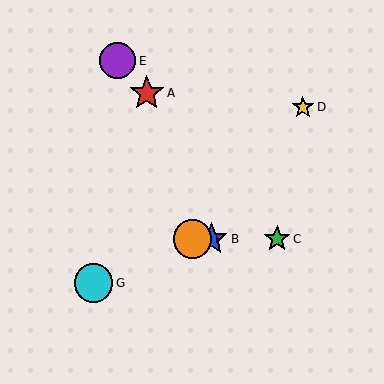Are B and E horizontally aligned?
No, B is at y≈239 and E is at y≈61.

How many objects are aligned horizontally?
3 objects (B, C, F) are aligned horizontally.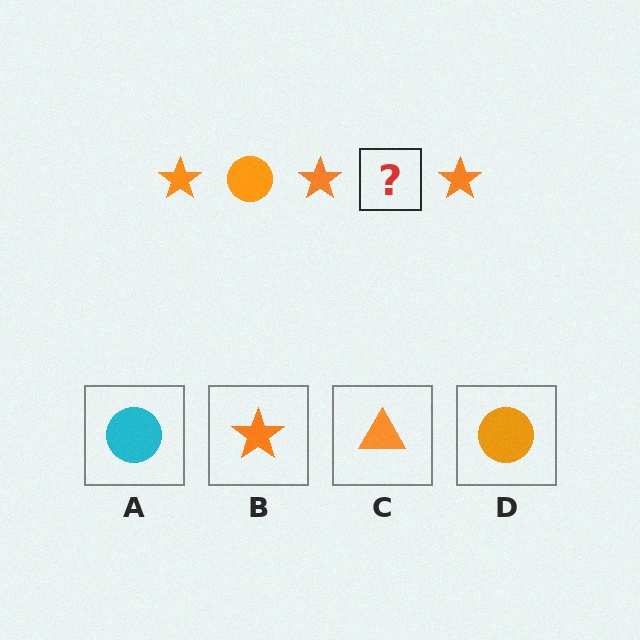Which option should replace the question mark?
Option D.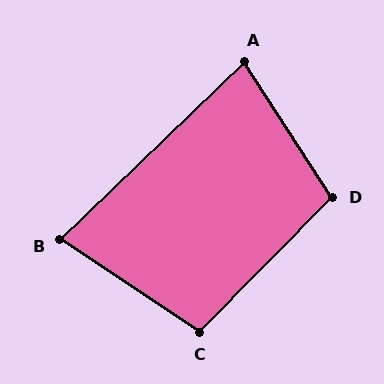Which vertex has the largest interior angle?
D, at approximately 102 degrees.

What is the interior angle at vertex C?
Approximately 101 degrees (obtuse).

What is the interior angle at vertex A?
Approximately 79 degrees (acute).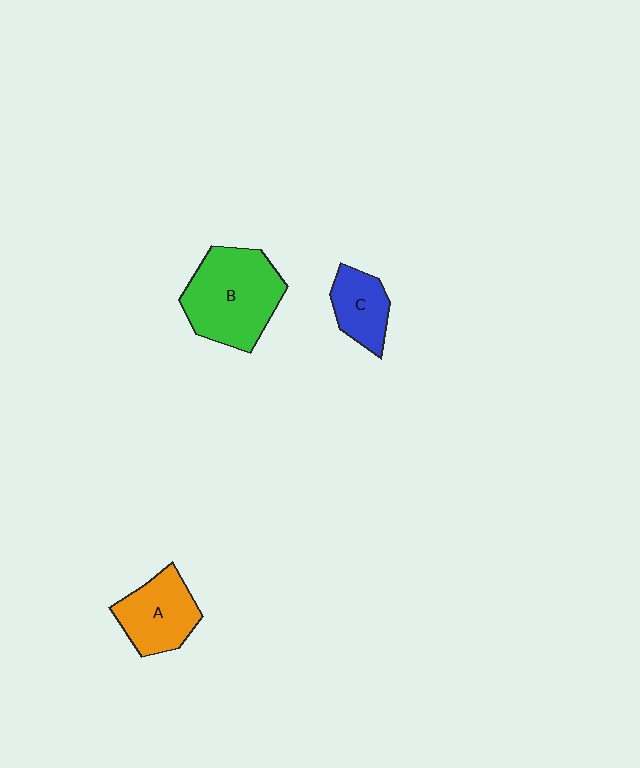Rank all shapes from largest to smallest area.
From largest to smallest: B (green), A (orange), C (blue).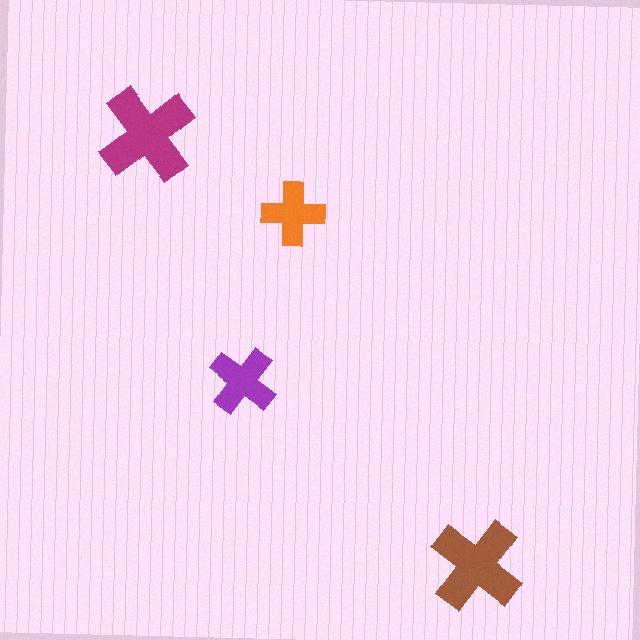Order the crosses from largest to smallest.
the magenta one, the brown one, the purple one, the orange one.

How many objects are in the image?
There are 4 objects in the image.